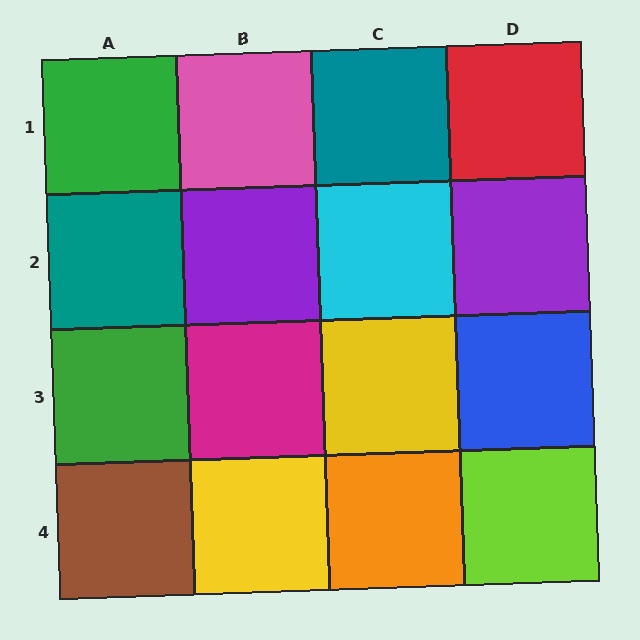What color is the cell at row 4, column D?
Lime.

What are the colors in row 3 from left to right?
Green, magenta, yellow, blue.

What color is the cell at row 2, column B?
Purple.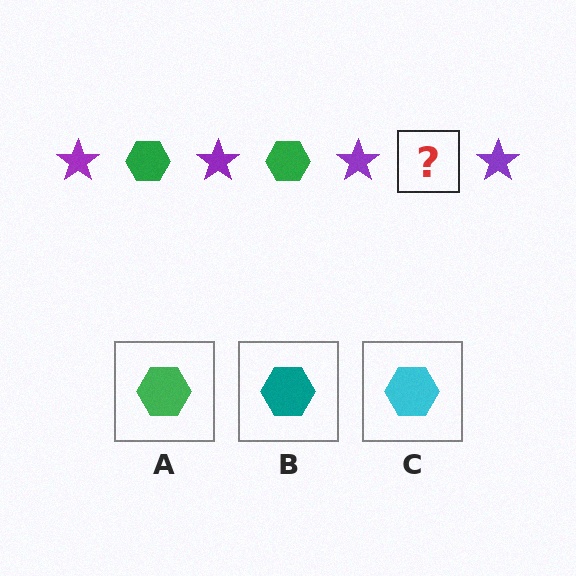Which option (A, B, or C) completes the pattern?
A.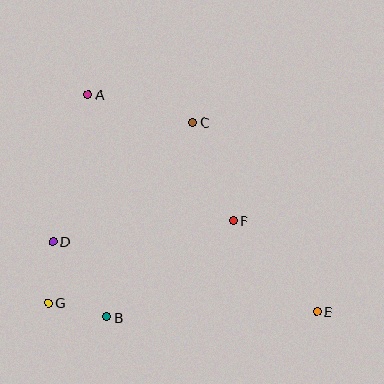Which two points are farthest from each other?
Points A and E are farthest from each other.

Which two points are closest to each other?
Points B and G are closest to each other.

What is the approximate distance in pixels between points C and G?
The distance between C and G is approximately 231 pixels.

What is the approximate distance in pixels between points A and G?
The distance between A and G is approximately 213 pixels.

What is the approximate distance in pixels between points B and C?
The distance between B and C is approximately 213 pixels.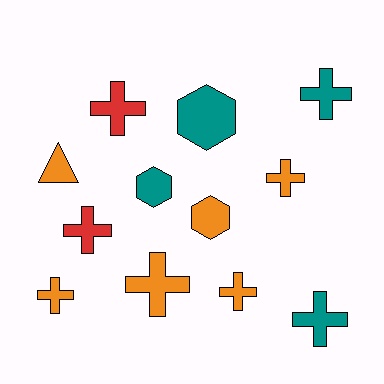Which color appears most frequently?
Orange, with 6 objects.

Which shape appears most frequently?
Cross, with 8 objects.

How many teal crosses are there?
There are 2 teal crosses.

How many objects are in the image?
There are 12 objects.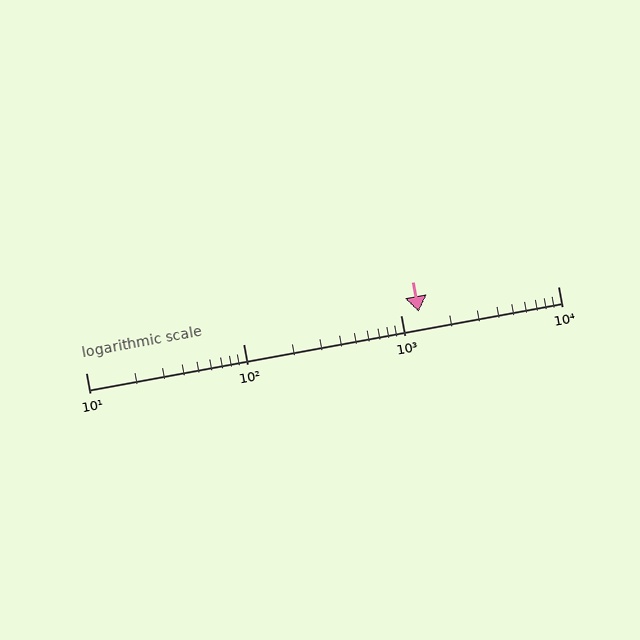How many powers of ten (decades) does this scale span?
The scale spans 3 decades, from 10 to 10000.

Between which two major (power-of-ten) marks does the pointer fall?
The pointer is between 1000 and 10000.